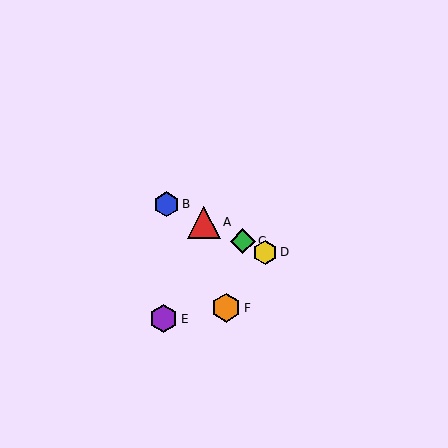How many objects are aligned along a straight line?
4 objects (A, B, C, D) are aligned along a straight line.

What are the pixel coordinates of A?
Object A is at (204, 222).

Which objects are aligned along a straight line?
Objects A, B, C, D are aligned along a straight line.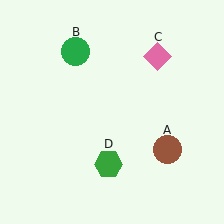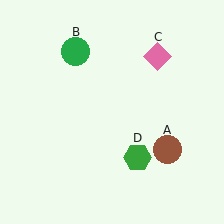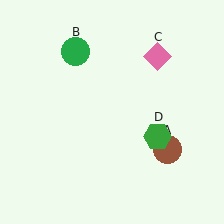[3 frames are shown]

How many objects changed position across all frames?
1 object changed position: green hexagon (object D).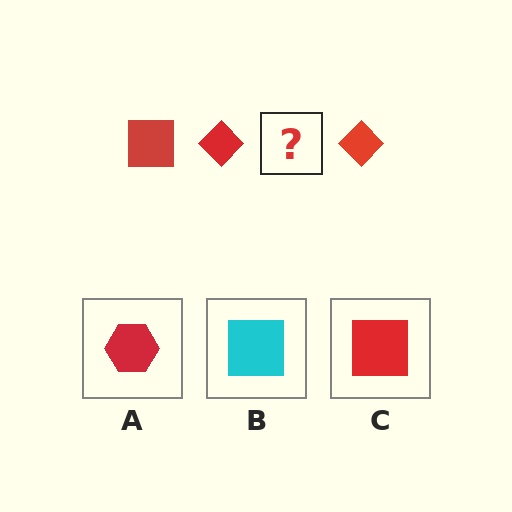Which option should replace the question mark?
Option C.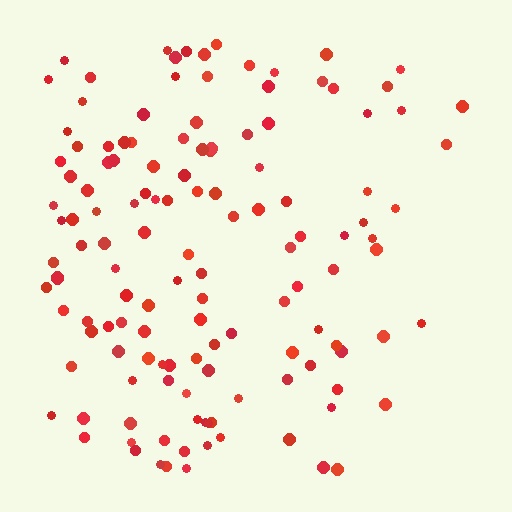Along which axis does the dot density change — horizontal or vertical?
Horizontal.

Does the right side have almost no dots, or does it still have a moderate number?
Still a moderate number, just noticeably fewer than the left.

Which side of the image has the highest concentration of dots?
The left.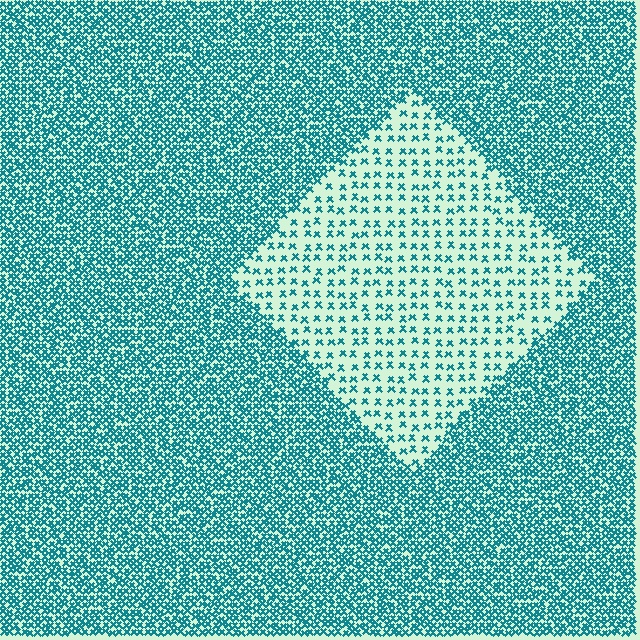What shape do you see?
I see a diamond.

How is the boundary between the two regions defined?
The boundary is defined by a change in element density (approximately 3.1x ratio). All elements are the same color, size, and shape.